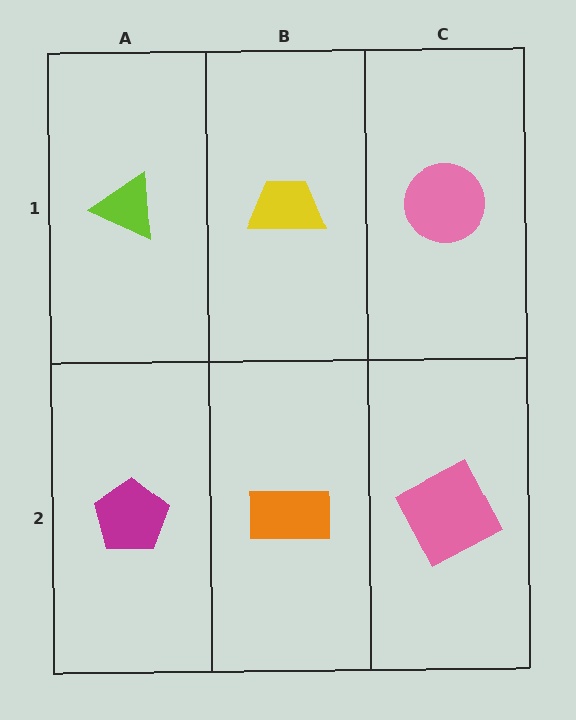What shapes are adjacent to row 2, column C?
A pink circle (row 1, column C), an orange rectangle (row 2, column B).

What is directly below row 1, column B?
An orange rectangle.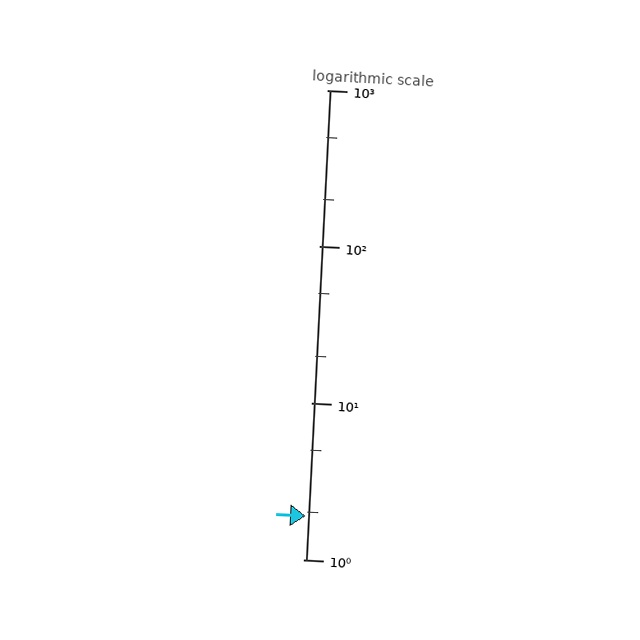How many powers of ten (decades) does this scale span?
The scale spans 3 decades, from 1 to 1000.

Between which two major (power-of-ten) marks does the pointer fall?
The pointer is between 1 and 10.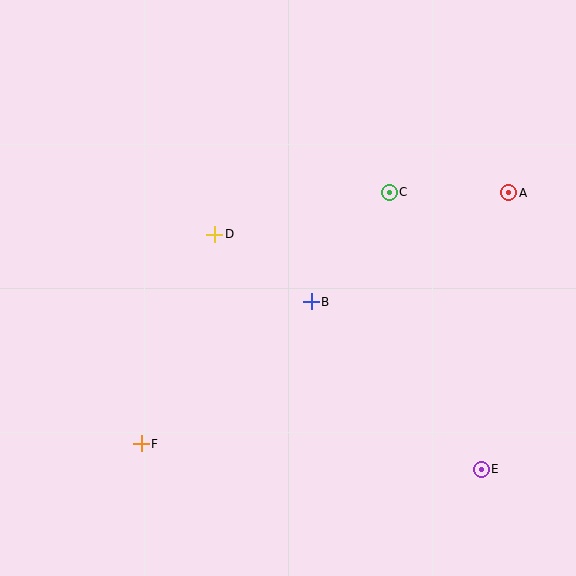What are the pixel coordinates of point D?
Point D is at (215, 234).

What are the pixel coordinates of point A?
Point A is at (509, 193).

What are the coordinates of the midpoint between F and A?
The midpoint between F and A is at (325, 318).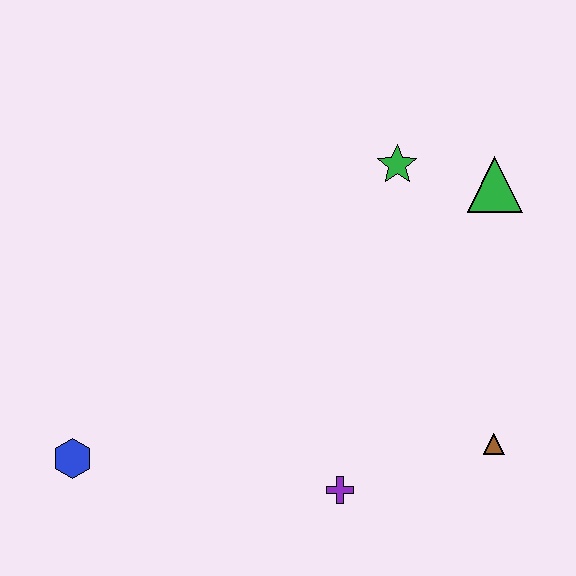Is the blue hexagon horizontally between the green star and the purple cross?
No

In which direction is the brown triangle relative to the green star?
The brown triangle is below the green star.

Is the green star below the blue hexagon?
No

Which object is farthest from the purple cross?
The green triangle is farthest from the purple cross.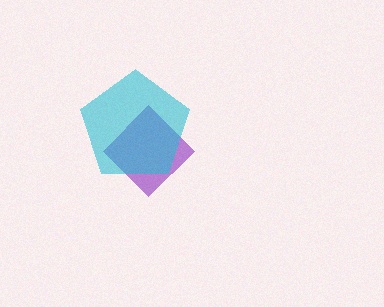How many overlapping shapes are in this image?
There are 2 overlapping shapes in the image.